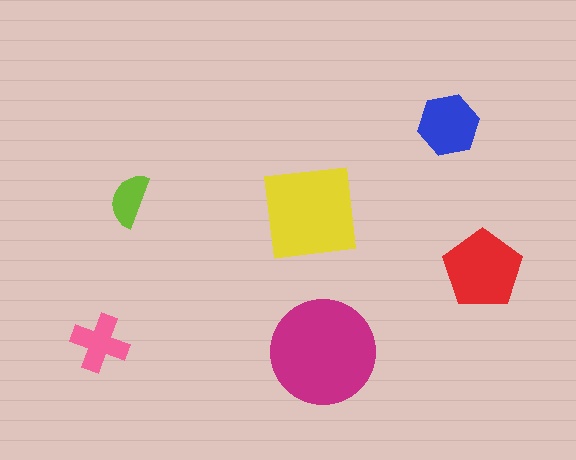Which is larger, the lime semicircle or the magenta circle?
The magenta circle.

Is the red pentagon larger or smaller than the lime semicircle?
Larger.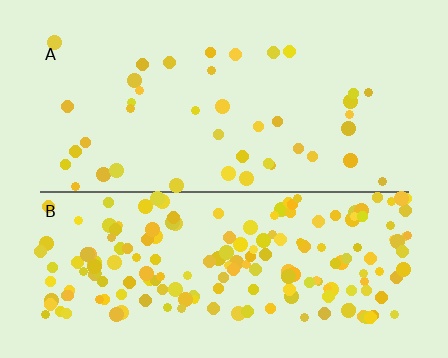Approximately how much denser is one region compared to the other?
Approximately 4.6× — region B over region A.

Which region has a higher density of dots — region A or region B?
B (the bottom).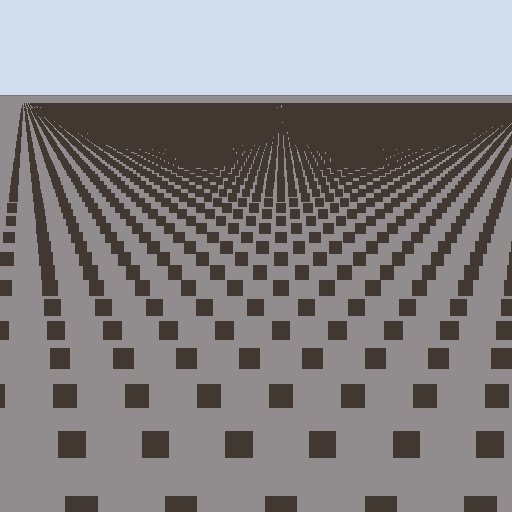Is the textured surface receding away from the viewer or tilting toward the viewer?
The surface is receding away from the viewer. Texture elements get smaller and denser toward the top.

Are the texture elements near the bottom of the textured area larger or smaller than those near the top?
Larger. Near the bottom, elements are closer to the viewer and appear at a bigger on-screen size.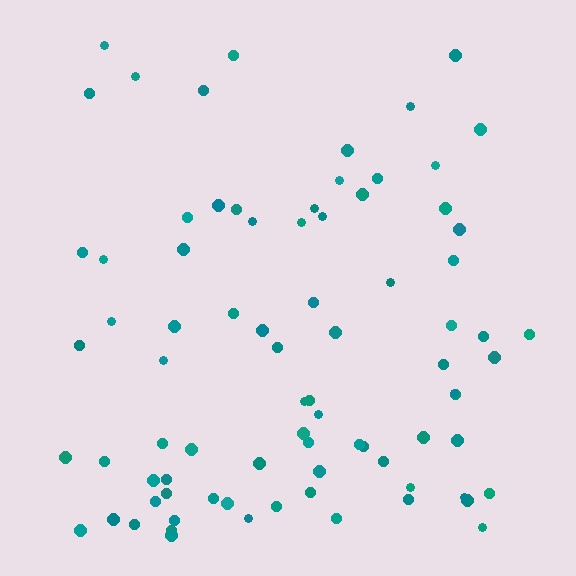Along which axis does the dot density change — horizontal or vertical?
Vertical.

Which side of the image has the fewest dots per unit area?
The top.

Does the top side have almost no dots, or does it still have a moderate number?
Still a moderate number, just noticeably fewer than the bottom.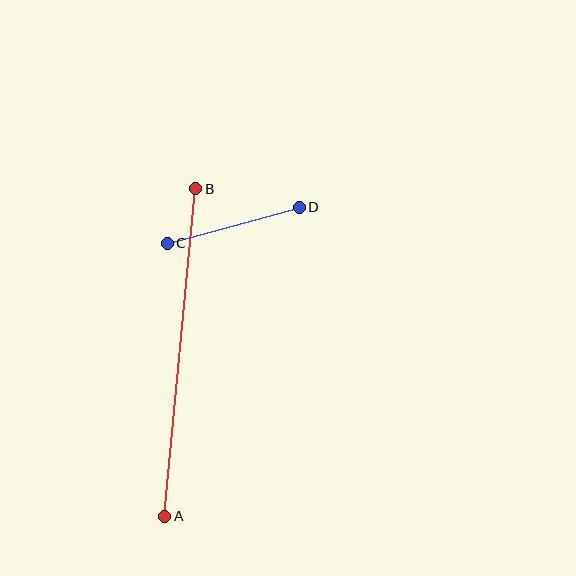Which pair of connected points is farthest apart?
Points A and B are farthest apart.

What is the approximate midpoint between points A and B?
The midpoint is at approximately (180, 352) pixels.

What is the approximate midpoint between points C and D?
The midpoint is at approximately (233, 225) pixels.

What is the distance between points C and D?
The distance is approximately 137 pixels.